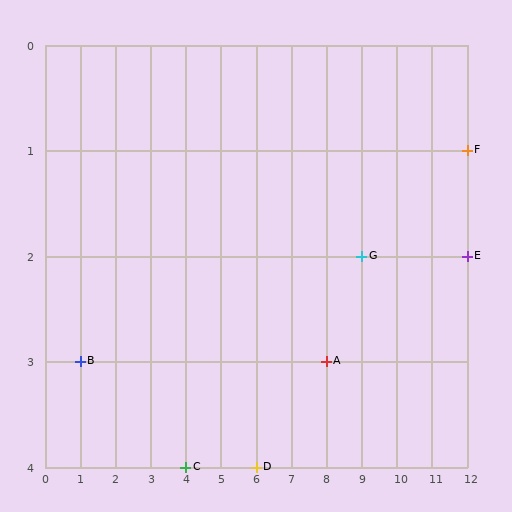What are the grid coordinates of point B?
Point B is at grid coordinates (1, 3).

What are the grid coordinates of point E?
Point E is at grid coordinates (12, 2).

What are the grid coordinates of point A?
Point A is at grid coordinates (8, 3).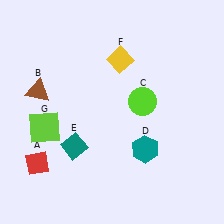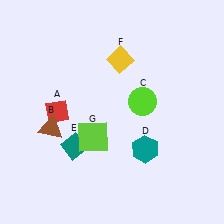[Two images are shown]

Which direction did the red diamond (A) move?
The red diamond (A) moved up.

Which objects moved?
The objects that moved are: the red diamond (A), the brown triangle (B), the lime square (G).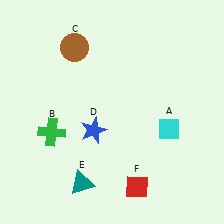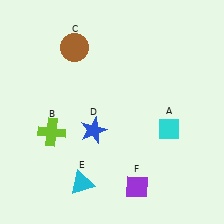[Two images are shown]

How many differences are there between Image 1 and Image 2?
There are 3 differences between the two images.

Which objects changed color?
B changed from green to lime. E changed from teal to cyan. F changed from red to purple.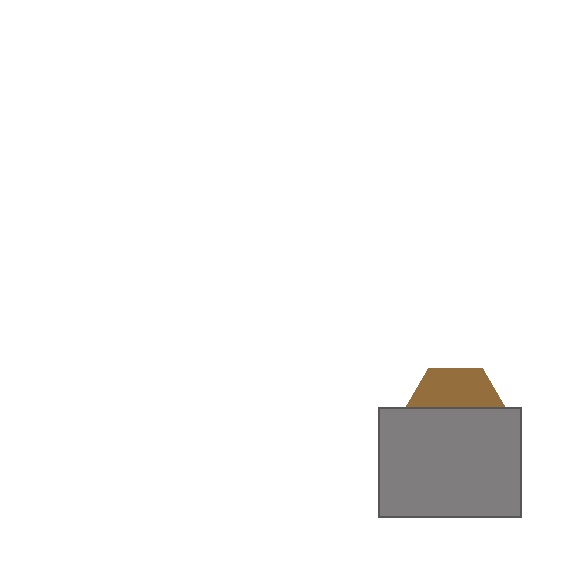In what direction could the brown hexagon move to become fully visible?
The brown hexagon could move up. That would shift it out from behind the gray rectangle entirely.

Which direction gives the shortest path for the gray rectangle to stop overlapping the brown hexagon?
Moving down gives the shortest separation.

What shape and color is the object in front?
The object in front is a gray rectangle.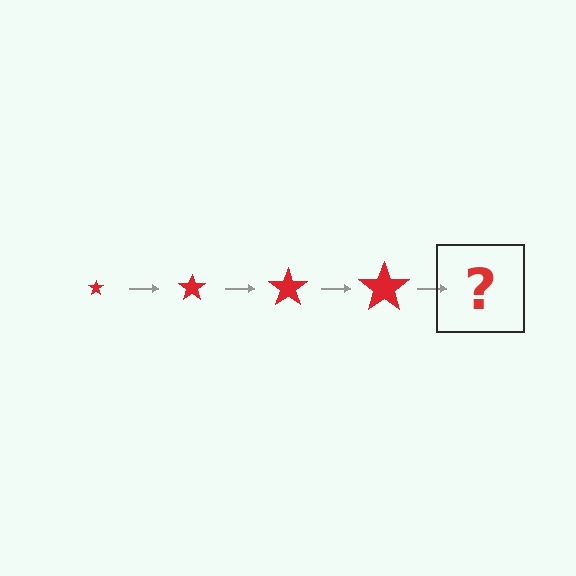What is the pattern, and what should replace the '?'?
The pattern is that the star gets progressively larger each step. The '?' should be a red star, larger than the previous one.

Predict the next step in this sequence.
The next step is a red star, larger than the previous one.